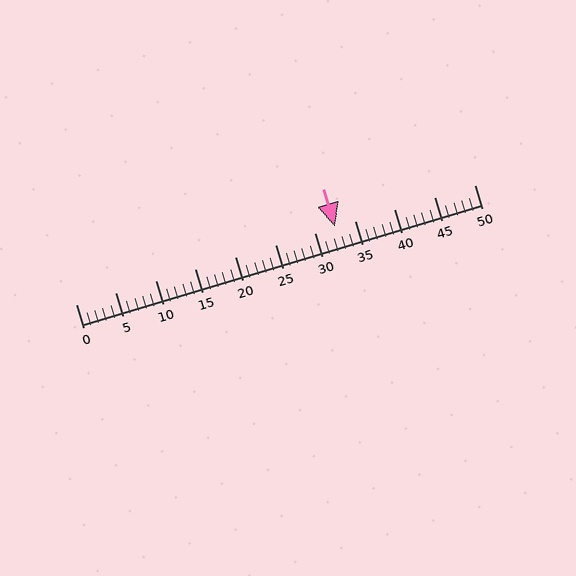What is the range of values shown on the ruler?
The ruler shows values from 0 to 50.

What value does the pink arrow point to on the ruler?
The pink arrow points to approximately 32.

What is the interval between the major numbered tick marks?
The major tick marks are spaced 5 units apart.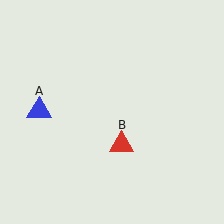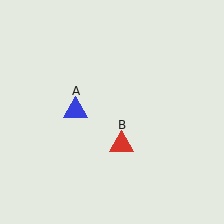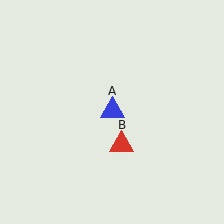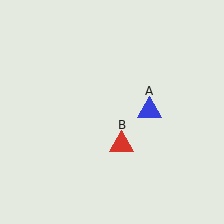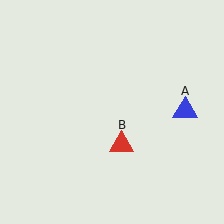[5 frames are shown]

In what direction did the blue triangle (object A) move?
The blue triangle (object A) moved right.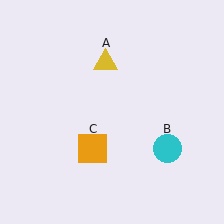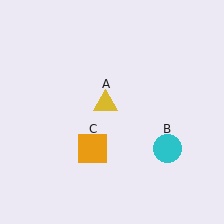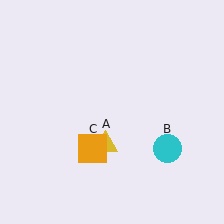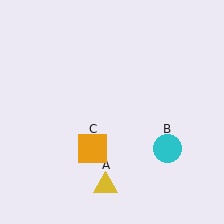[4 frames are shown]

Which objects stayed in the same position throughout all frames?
Cyan circle (object B) and orange square (object C) remained stationary.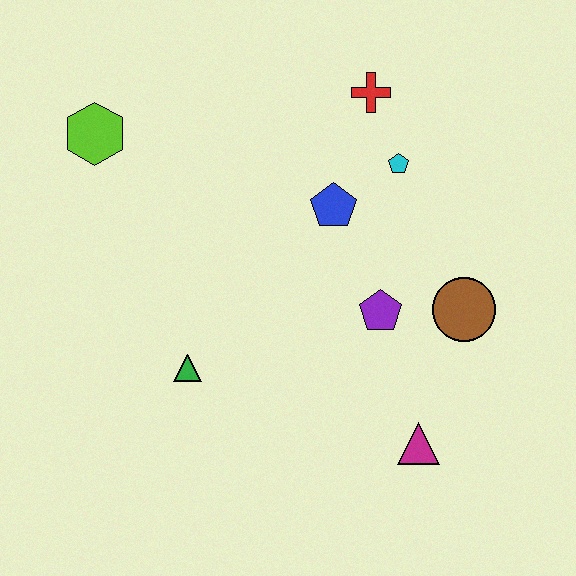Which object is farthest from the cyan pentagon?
The lime hexagon is farthest from the cyan pentagon.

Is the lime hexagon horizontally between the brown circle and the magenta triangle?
No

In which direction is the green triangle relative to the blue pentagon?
The green triangle is below the blue pentagon.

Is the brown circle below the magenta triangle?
No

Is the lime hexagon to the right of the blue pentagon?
No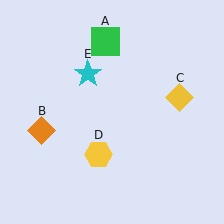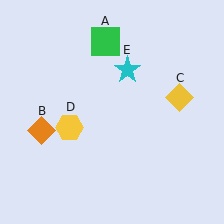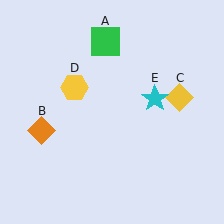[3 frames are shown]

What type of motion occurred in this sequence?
The yellow hexagon (object D), cyan star (object E) rotated clockwise around the center of the scene.